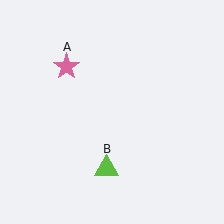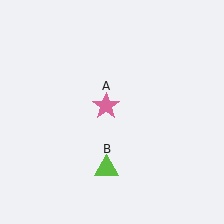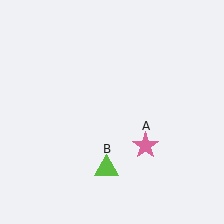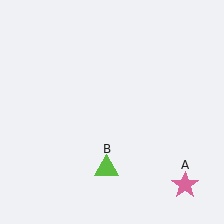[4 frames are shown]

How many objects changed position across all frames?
1 object changed position: pink star (object A).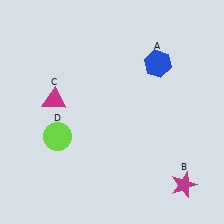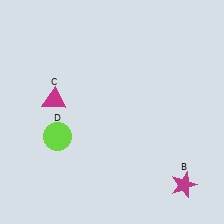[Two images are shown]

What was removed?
The blue hexagon (A) was removed in Image 2.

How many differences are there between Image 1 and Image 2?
There is 1 difference between the two images.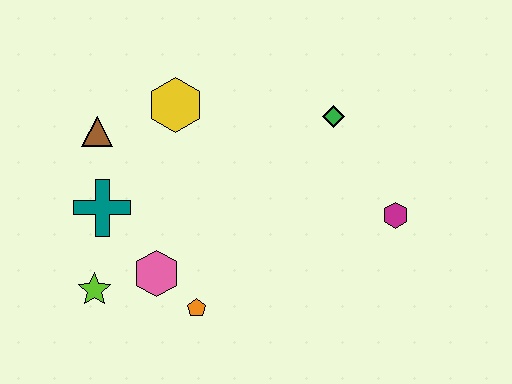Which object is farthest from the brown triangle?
The magenta hexagon is farthest from the brown triangle.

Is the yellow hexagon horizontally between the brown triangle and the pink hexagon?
No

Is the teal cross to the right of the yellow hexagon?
No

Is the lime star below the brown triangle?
Yes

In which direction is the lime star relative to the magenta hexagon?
The lime star is to the left of the magenta hexagon.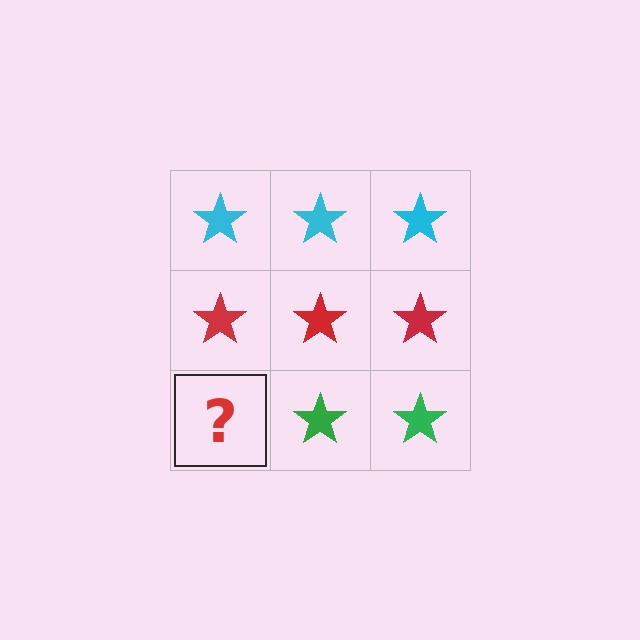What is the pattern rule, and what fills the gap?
The rule is that each row has a consistent color. The gap should be filled with a green star.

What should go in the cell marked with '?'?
The missing cell should contain a green star.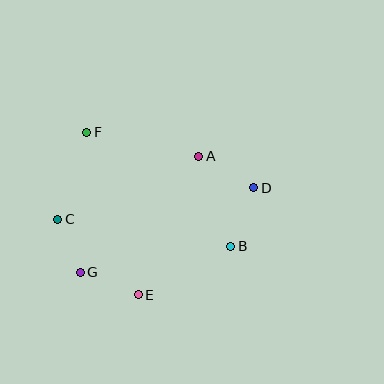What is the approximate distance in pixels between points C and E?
The distance between C and E is approximately 111 pixels.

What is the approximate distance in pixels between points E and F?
The distance between E and F is approximately 171 pixels.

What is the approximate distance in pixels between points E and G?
The distance between E and G is approximately 63 pixels.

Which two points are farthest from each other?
Points C and D are farthest from each other.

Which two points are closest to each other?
Points C and G are closest to each other.